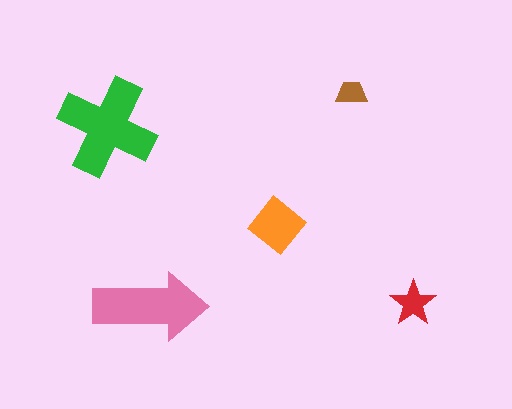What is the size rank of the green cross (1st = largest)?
1st.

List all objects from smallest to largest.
The brown trapezoid, the red star, the orange diamond, the pink arrow, the green cross.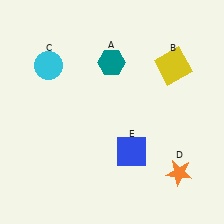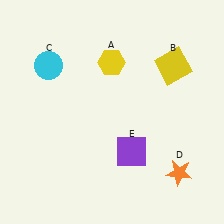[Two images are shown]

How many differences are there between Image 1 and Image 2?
There are 2 differences between the two images.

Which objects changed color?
A changed from teal to yellow. E changed from blue to purple.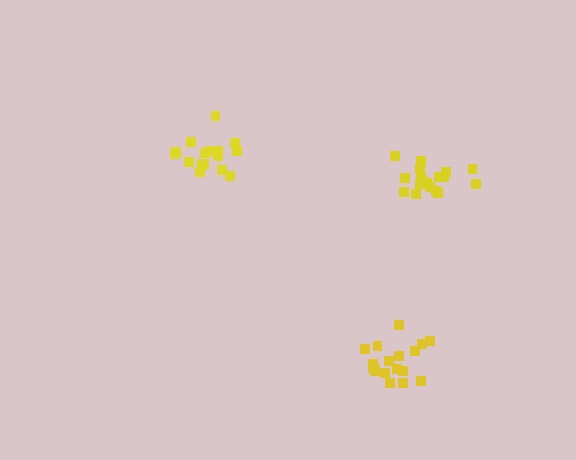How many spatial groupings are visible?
There are 3 spatial groupings.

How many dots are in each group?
Group 1: 19 dots, Group 2: 18 dots, Group 3: 17 dots (54 total).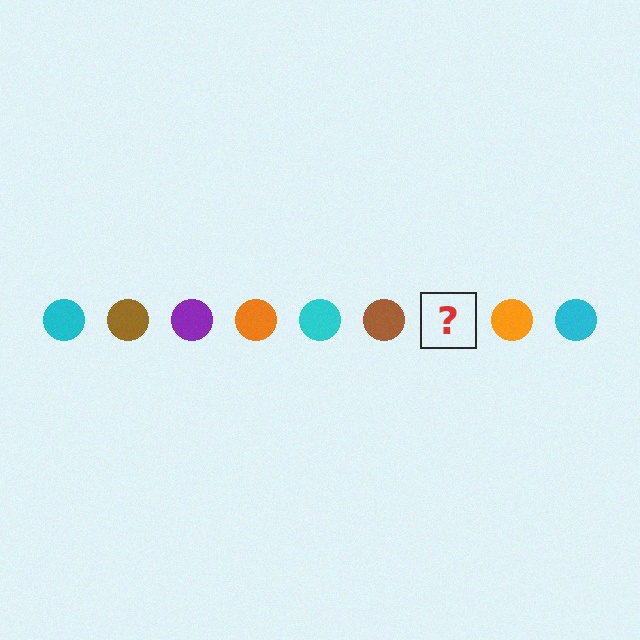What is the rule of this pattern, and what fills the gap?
The rule is that the pattern cycles through cyan, brown, purple, orange circles. The gap should be filled with a purple circle.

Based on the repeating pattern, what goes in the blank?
The blank should be a purple circle.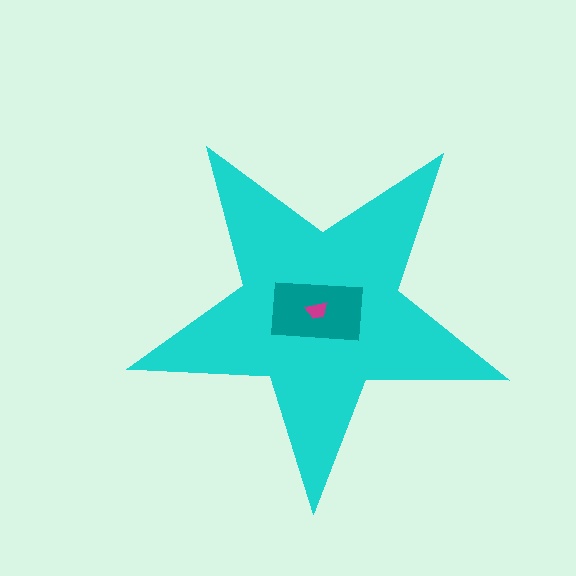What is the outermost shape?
The cyan star.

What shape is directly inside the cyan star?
The teal rectangle.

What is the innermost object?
The magenta trapezoid.